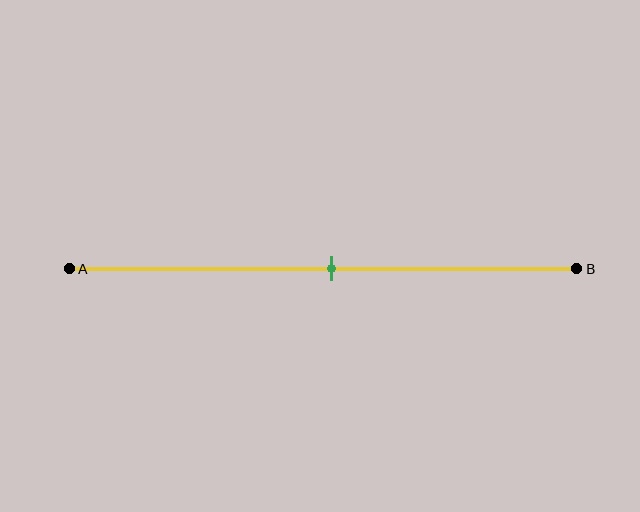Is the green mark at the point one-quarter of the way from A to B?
No, the mark is at about 50% from A, not at the 25% one-quarter point.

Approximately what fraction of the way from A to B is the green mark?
The green mark is approximately 50% of the way from A to B.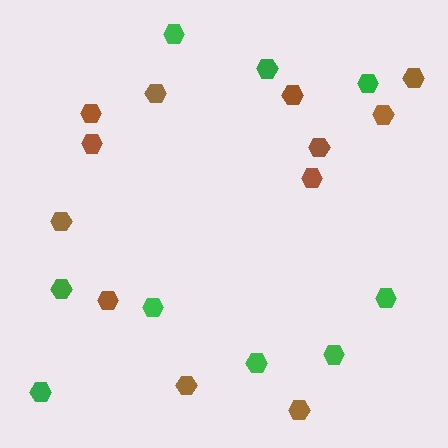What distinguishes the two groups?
There are 2 groups: one group of green hexagons (9) and one group of brown hexagons (12).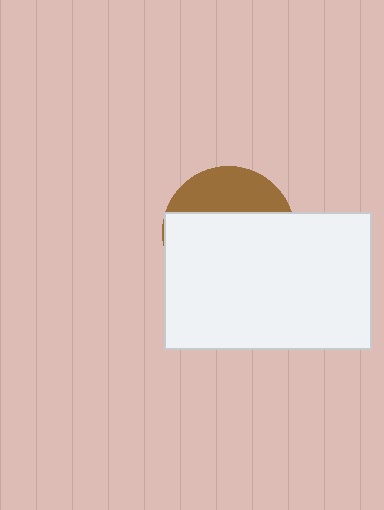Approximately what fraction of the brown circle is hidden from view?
Roughly 70% of the brown circle is hidden behind the white rectangle.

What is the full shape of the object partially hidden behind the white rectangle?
The partially hidden object is a brown circle.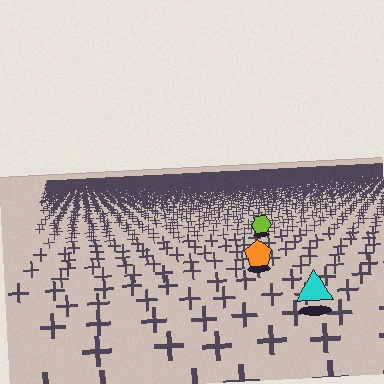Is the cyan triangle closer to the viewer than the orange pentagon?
Yes. The cyan triangle is closer — you can tell from the texture gradient: the ground texture is coarser near it.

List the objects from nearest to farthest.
From nearest to farthest: the cyan triangle, the orange pentagon, the lime hexagon.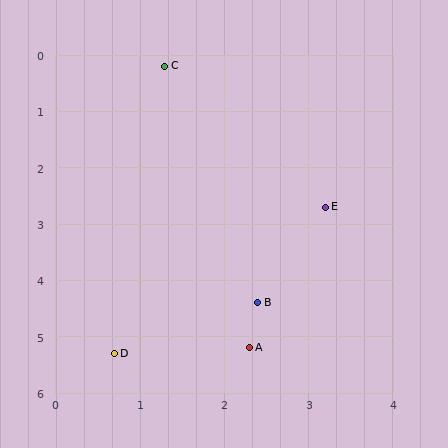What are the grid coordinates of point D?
Point D is at approximately (0.7, 5.3).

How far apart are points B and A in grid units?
Points B and A are about 0.8 grid units apart.